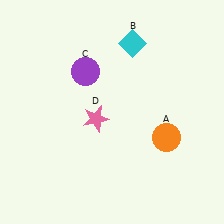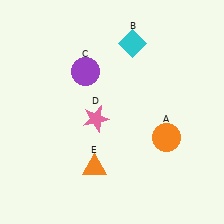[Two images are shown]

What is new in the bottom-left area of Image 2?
An orange triangle (E) was added in the bottom-left area of Image 2.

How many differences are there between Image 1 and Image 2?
There is 1 difference between the two images.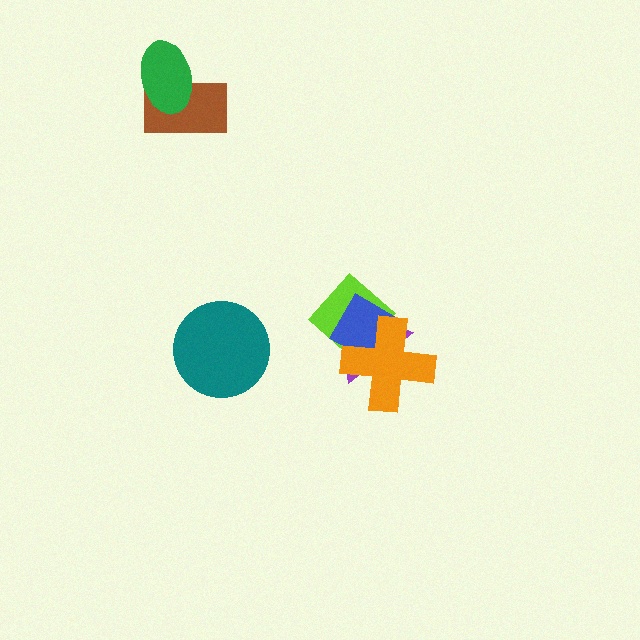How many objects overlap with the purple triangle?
3 objects overlap with the purple triangle.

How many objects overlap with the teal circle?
0 objects overlap with the teal circle.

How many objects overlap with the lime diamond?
3 objects overlap with the lime diamond.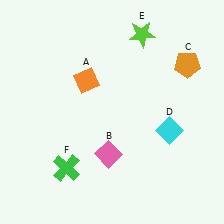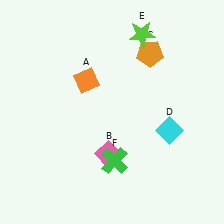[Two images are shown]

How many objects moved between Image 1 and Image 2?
2 objects moved between the two images.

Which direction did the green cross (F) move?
The green cross (F) moved right.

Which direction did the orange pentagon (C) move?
The orange pentagon (C) moved left.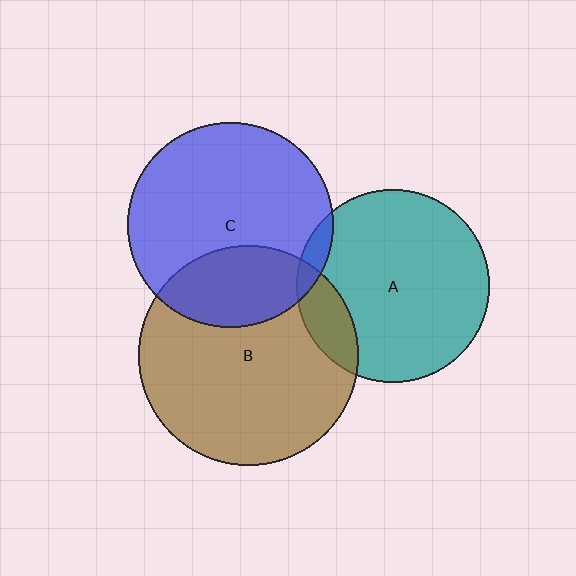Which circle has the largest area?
Circle B (brown).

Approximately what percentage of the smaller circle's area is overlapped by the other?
Approximately 30%.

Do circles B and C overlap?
Yes.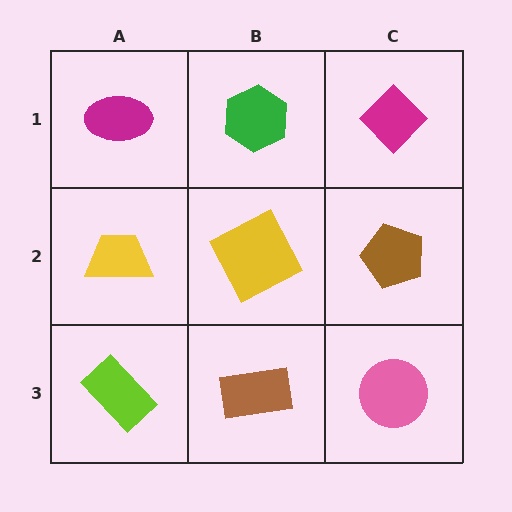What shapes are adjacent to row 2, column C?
A magenta diamond (row 1, column C), a pink circle (row 3, column C), a yellow square (row 2, column B).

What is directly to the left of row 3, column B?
A lime rectangle.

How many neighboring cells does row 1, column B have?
3.